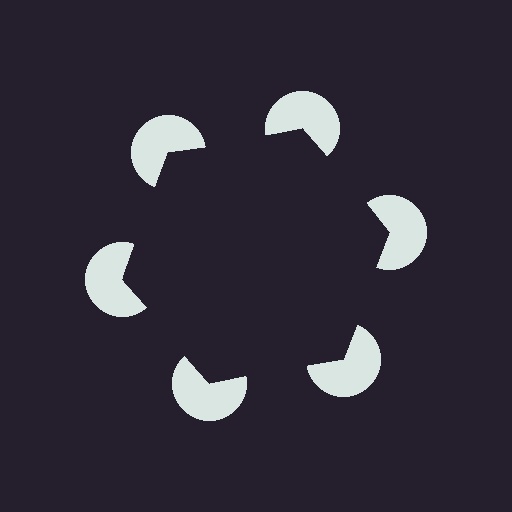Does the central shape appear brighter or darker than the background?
It typically appears slightly darker than the background, even though no actual brightness change is drawn.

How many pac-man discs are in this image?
There are 6 — one at each vertex of the illusory hexagon.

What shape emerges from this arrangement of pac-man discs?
An illusory hexagon — its edges are inferred from the aligned wedge cuts in the pac-man discs, not physically drawn.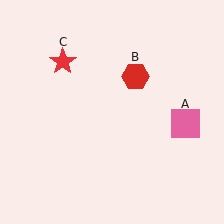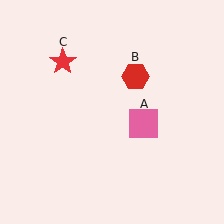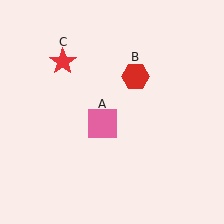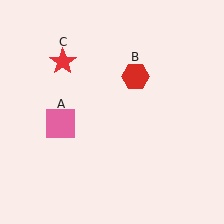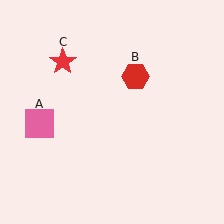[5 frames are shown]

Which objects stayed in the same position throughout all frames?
Red hexagon (object B) and red star (object C) remained stationary.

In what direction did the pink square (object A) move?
The pink square (object A) moved left.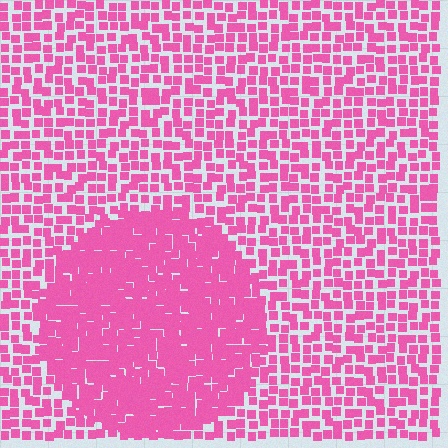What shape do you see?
I see a circle.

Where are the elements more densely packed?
The elements are more densely packed inside the circle boundary.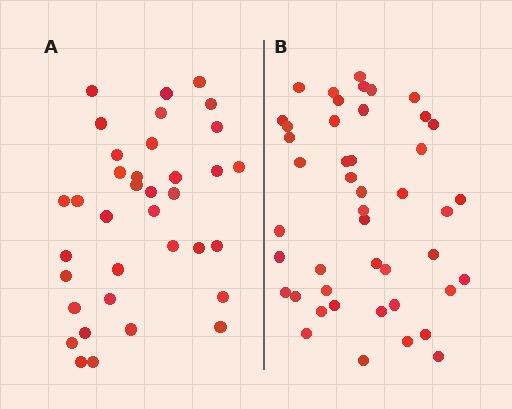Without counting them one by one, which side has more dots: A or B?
Region B (the right region) has more dots.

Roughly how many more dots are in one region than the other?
Region B has roughly 8 or so more dots than region A.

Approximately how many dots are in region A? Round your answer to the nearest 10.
About 40 dots. (The exact count is 36, which rounds to 40.)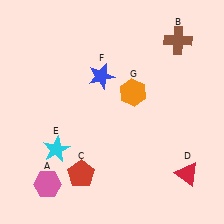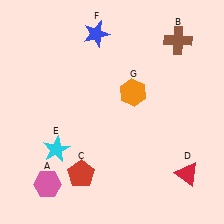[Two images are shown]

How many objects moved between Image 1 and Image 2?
1 object moved between the two images.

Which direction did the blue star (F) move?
The blue star (F) moved up.